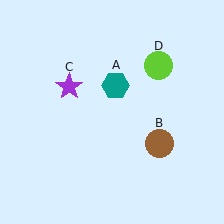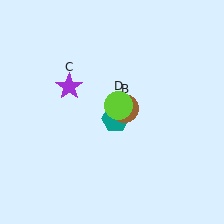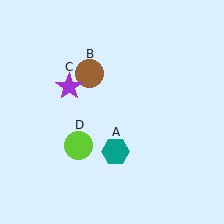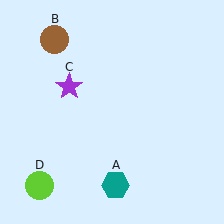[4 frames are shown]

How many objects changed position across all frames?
3 objects changed position: teal hexagon (object A), brown circle (object B), lime circle (object D).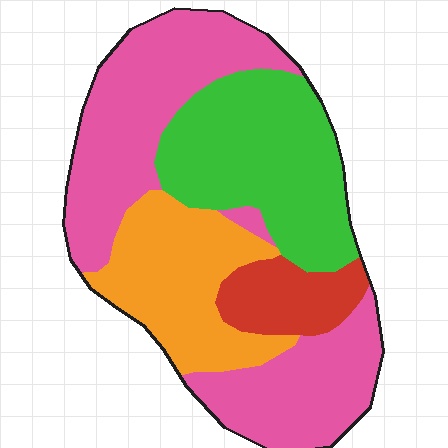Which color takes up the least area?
Red, at roughly 10%.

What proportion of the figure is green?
Green takes up about one quarter (1/4) of the figure.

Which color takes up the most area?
Pink, at roughly 45%.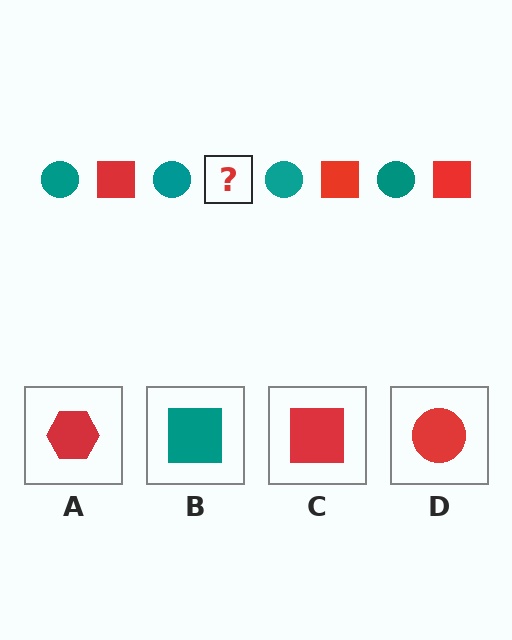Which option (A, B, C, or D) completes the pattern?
C.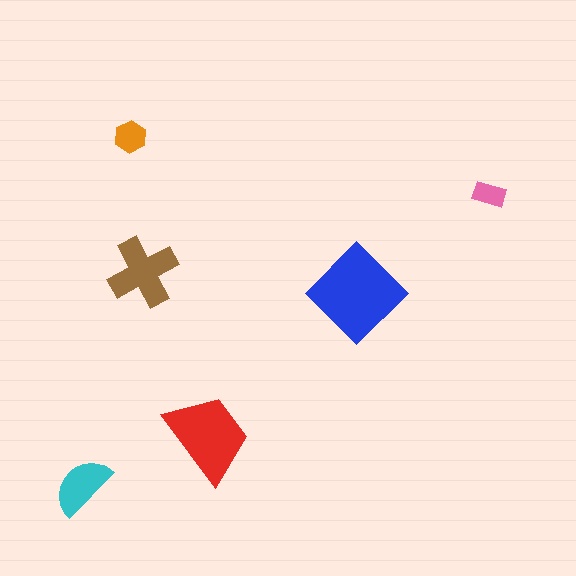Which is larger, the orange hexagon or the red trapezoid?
The red trapezoid.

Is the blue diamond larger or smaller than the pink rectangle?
Larger.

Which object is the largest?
The blue diamond.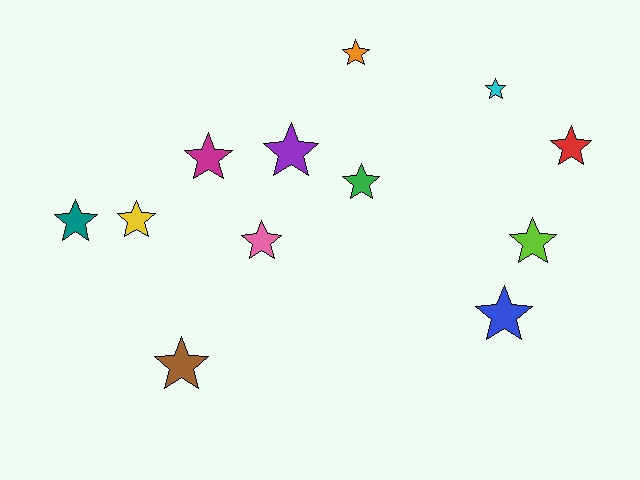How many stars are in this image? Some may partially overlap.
There are 12 stars.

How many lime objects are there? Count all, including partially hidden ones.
There is 1 lime object.